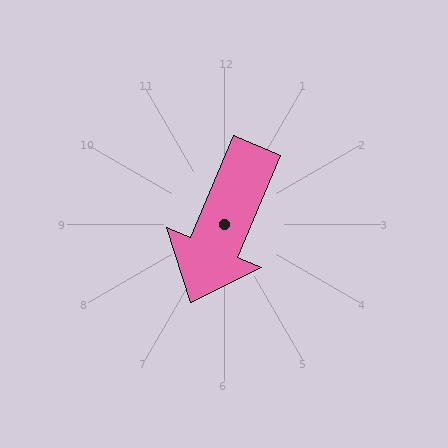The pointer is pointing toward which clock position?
Roughly 7 o'clock.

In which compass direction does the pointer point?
Southwest.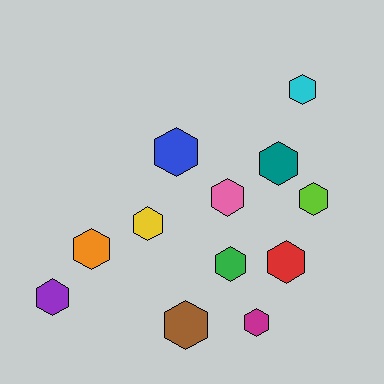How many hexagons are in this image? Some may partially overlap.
There are 12 hexagons.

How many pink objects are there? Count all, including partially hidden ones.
There is 1 pink object.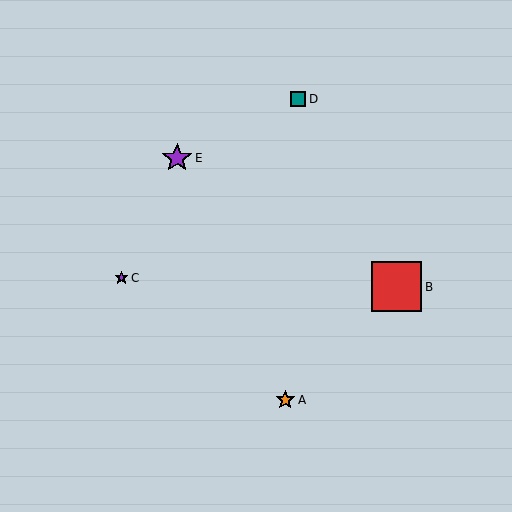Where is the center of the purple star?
The center of the purple star is at (122, 278).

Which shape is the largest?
The red square (labeled B) is the largest.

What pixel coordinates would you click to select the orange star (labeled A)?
Click at (285, 400) to select the orange star A.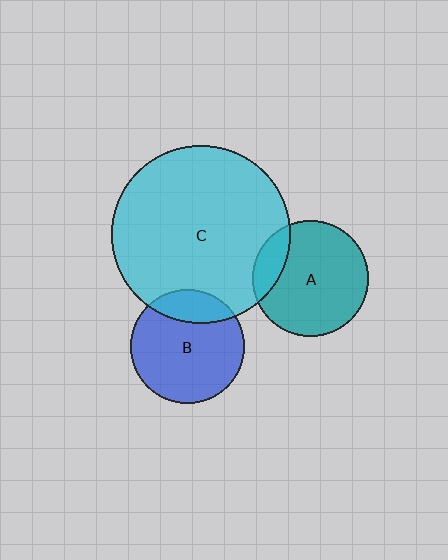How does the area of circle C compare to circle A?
Approximately 2.4 times.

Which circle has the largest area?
Circle C (cyan).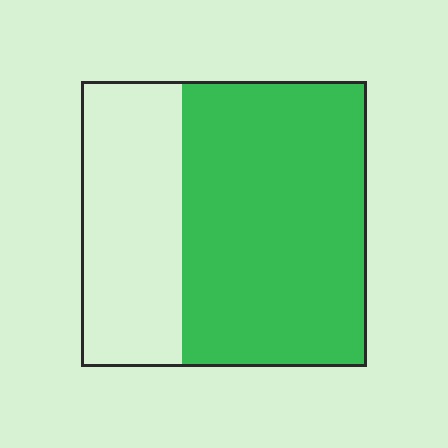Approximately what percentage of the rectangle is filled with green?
Approximately 65%.